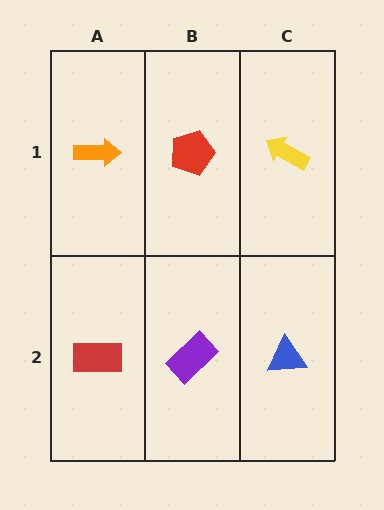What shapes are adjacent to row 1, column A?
A red rectangle (row 2, column A), a red pentagon (row 1, column B).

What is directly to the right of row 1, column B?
A yellow arrow.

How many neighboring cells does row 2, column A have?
2.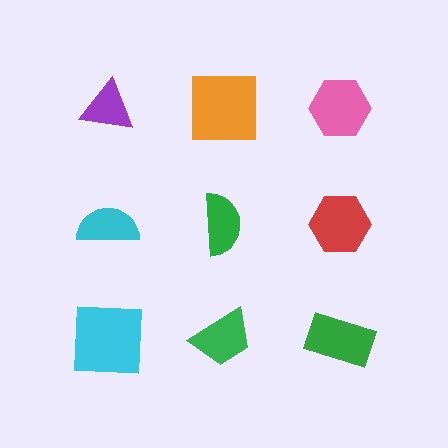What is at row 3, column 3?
A green rectangle.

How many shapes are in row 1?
3 shapes.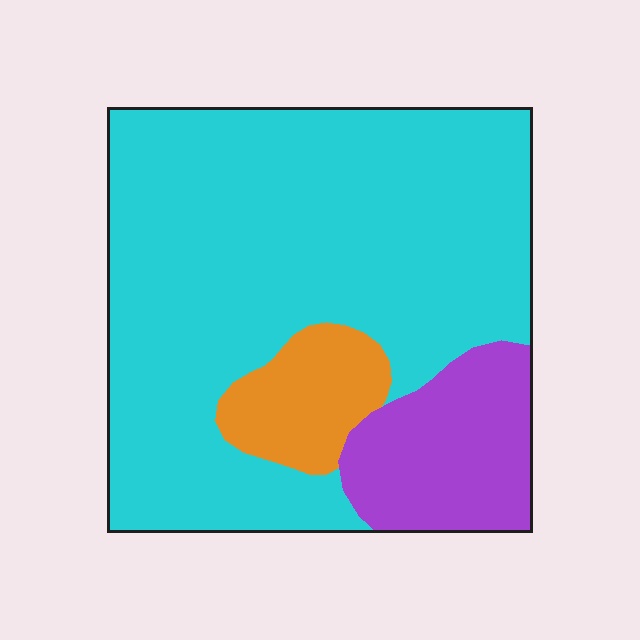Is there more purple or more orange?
Purple.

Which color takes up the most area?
Cyan, at roughly 75%.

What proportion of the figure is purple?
Purple takes up about one sixth (1/6) of the figure.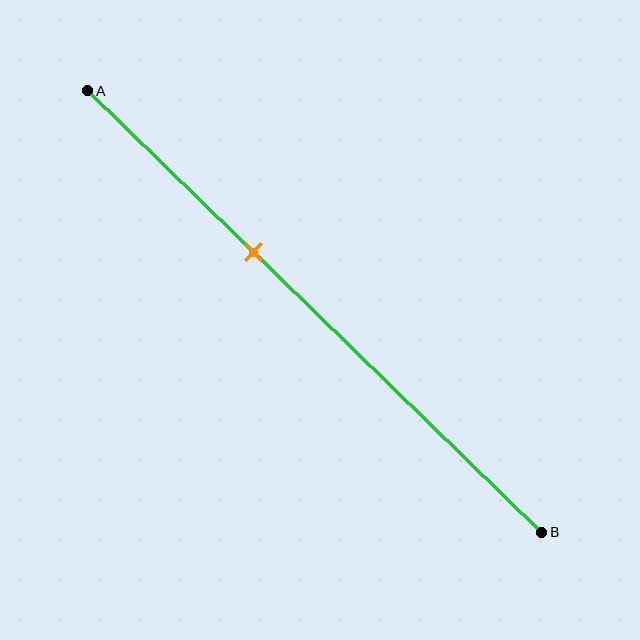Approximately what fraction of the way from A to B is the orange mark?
The orange mark is approximately 35% of the way from A to B.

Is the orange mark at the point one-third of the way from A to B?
No, the mark is at about 35% from A, not at the 33% one-third point.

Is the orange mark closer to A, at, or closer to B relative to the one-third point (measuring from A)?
The orange mark is closer to point B than the one-third point of segment AB.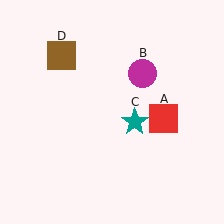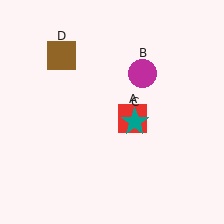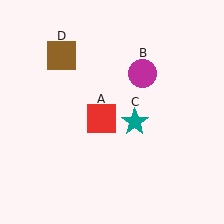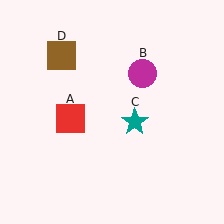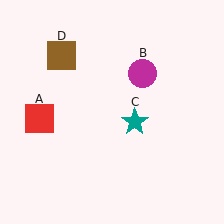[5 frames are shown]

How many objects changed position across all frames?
1 object changed position: red square (object A).